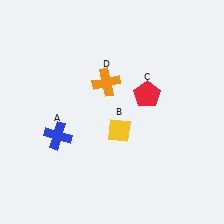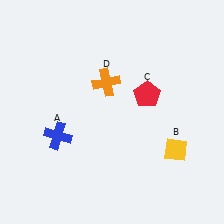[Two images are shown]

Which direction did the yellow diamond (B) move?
The yellow diamond (B) moved right.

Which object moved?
The yellow diamond (B) moved right.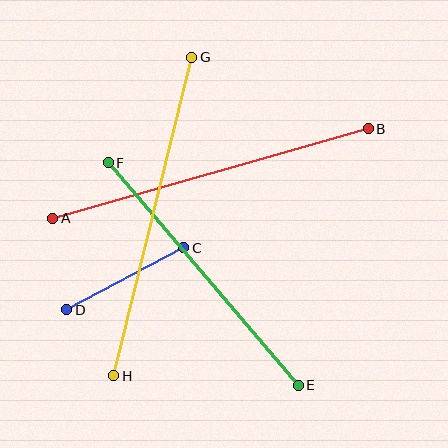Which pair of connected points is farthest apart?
Points A and B are farthest apart.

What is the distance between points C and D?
The distance is approximately 132 pixels.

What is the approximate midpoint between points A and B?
The midpoint is at approximately (211, 173) pixels.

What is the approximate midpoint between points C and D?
The midpoint is at approximately (125, 279) pixels.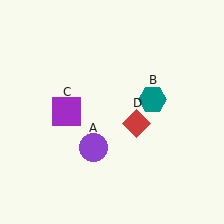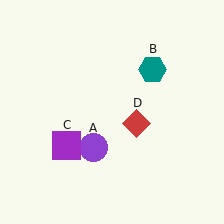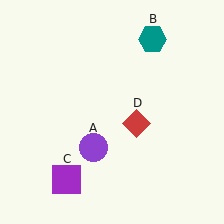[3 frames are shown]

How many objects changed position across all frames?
2 objects changed position: teal hexagon (object B), purple square (object C).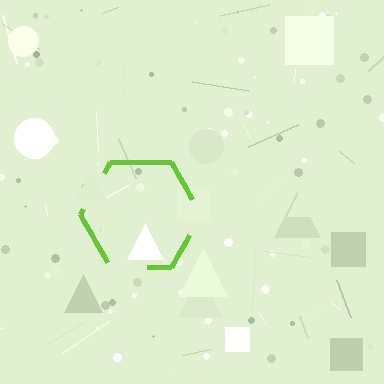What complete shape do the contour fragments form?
The contour fragments form a hexagon.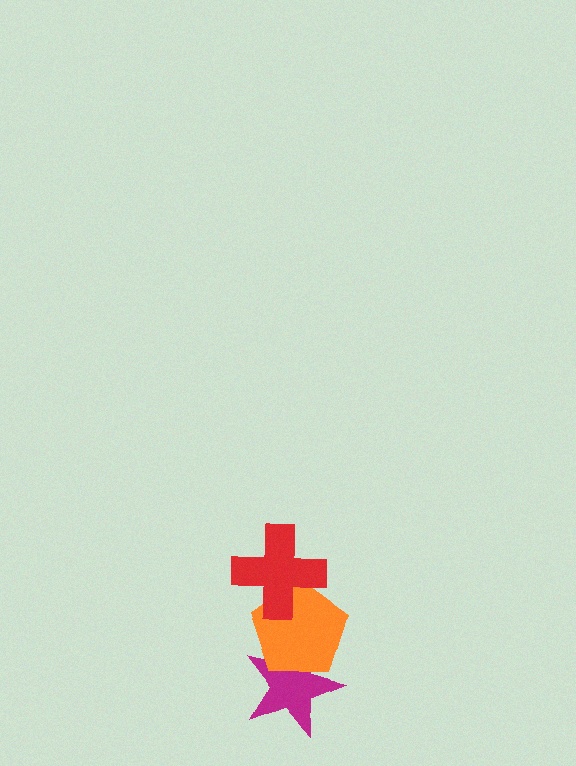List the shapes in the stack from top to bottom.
From top to bottom: the red cross, the orange pentagon, the magenta star.